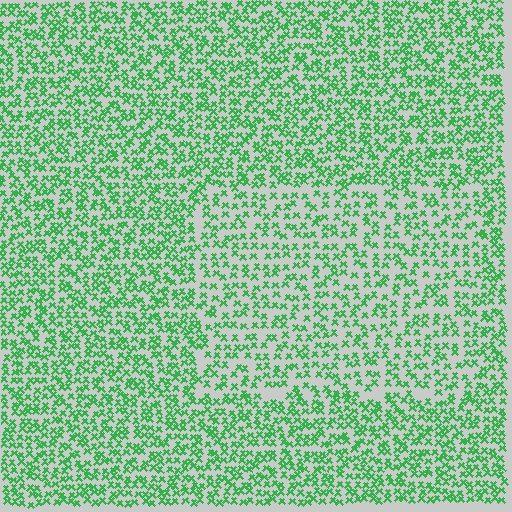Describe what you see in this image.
The image contains small green elements arranged at two different densities. A rectangle-shaped region is visible where the elements are less densely packed than the surrounding area.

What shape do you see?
I see a rectangle.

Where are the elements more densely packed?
The elements are more densely packed outside the rectangle boundary.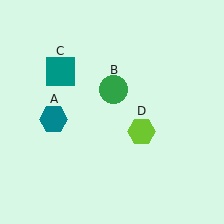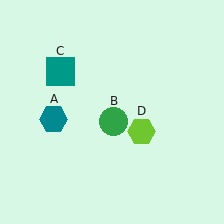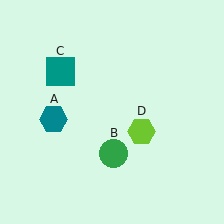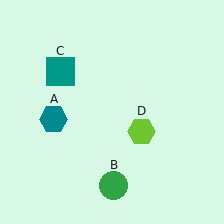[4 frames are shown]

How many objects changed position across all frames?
1 object changed position: green circle (object B).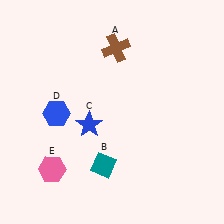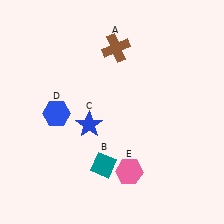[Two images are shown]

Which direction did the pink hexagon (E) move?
The pink hexagon (E) moved right.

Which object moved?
The pink hexagon (E) moved right.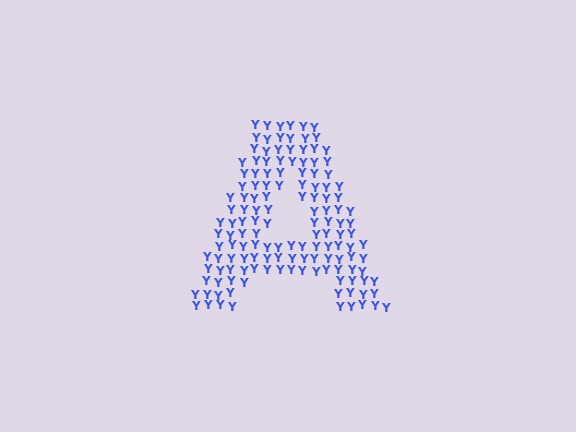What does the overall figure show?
The overall figure shows the letter A.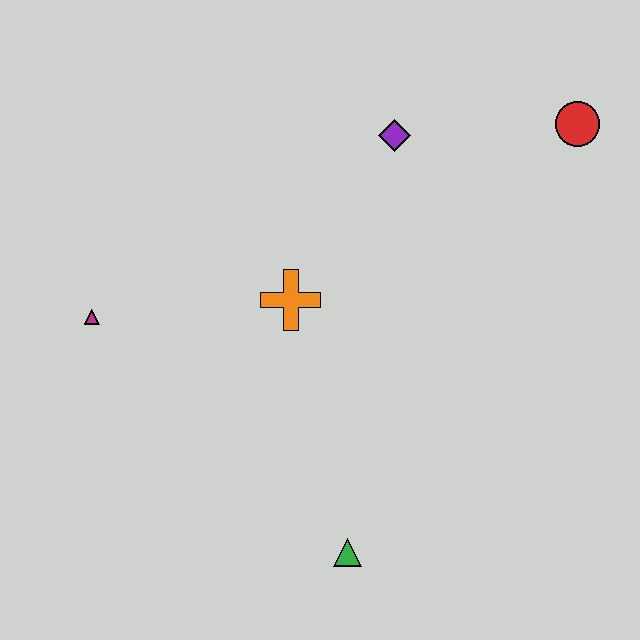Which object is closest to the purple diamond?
The red circle is closest to the purple diamond.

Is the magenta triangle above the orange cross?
No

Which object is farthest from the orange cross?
The red circle is farthest from the orange cross.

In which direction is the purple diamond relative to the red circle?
The purple diamond is to the left of the red circle.